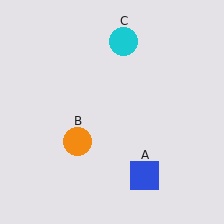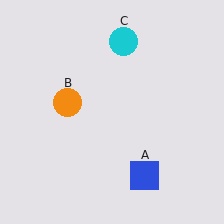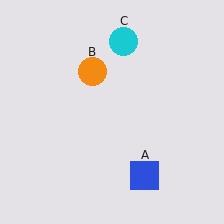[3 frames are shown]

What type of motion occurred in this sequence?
The orange circle (object B) rotated clockwise around the center of the scene.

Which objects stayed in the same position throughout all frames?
Blue square (object A) and cyan circle (object C) remained stationary.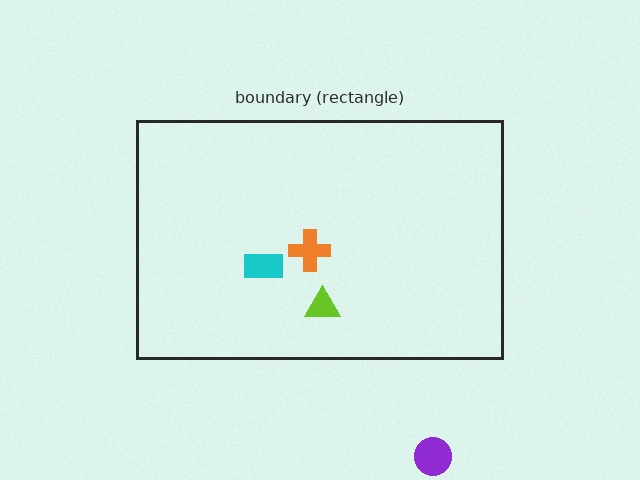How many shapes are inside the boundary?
3 inside, 1 outside.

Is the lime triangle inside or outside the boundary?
Inside.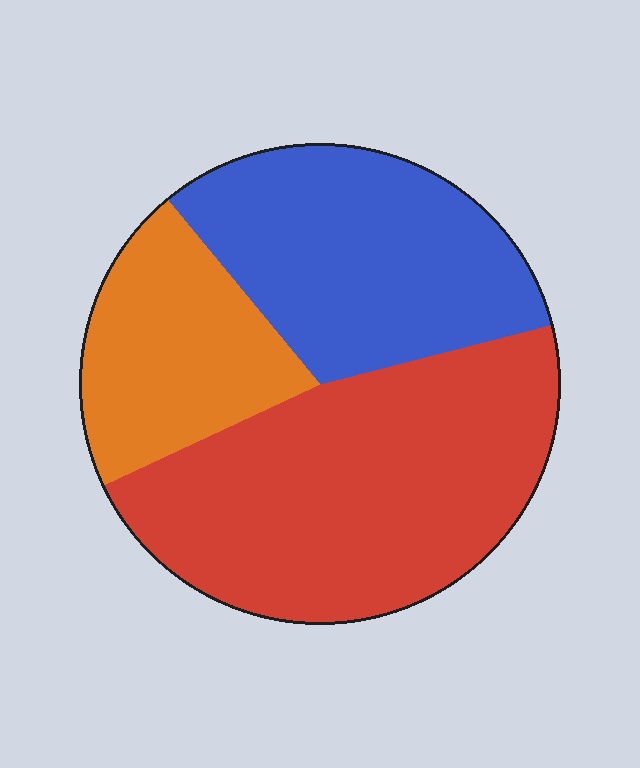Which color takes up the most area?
Red, at roughly 45%.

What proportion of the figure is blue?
Blue covers roughly 30% of the figure.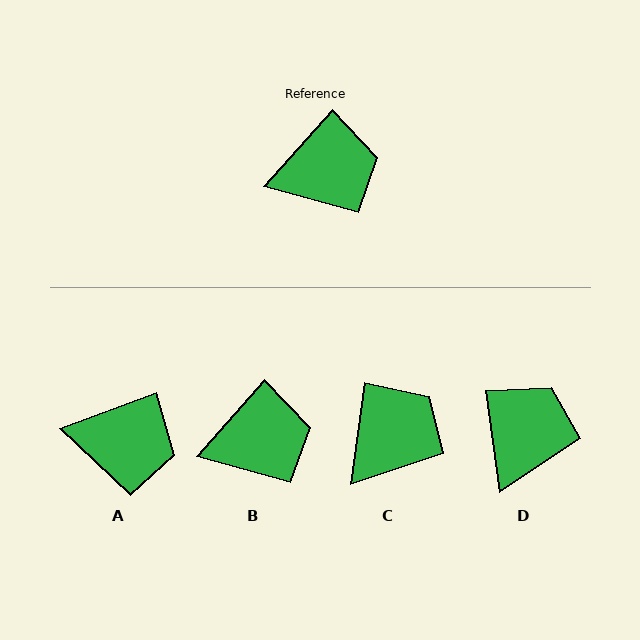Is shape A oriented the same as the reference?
No, it is off by about 28 degrees.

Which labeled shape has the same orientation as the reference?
B.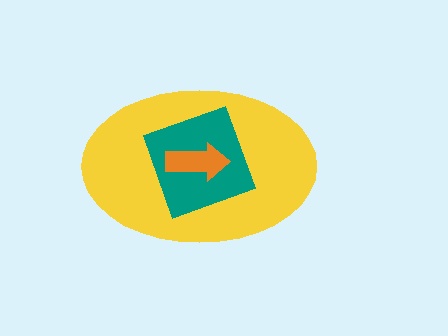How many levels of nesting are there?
3.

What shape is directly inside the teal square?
The orange arrow.